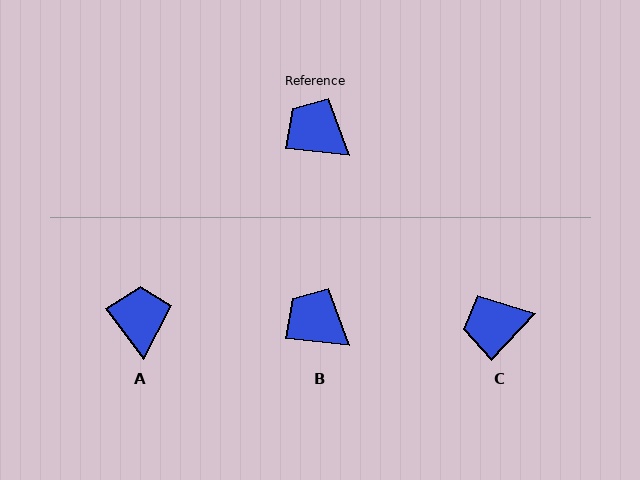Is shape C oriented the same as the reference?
No, it is off by about 53 degrees.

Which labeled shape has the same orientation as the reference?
B.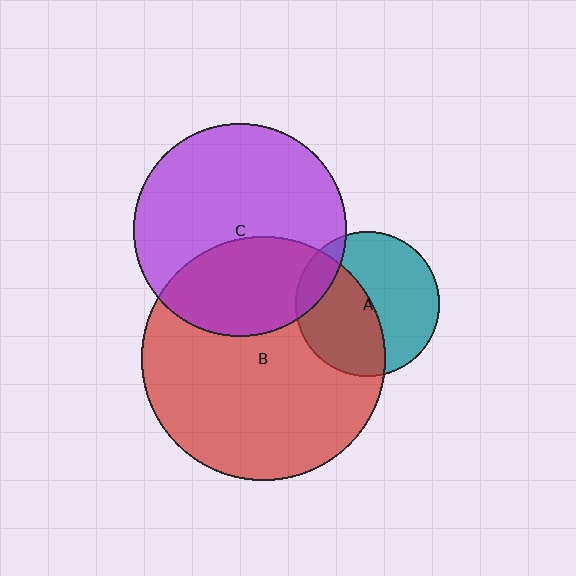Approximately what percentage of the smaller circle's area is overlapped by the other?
Approximately 45%.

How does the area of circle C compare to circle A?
Approximately 2.2 times.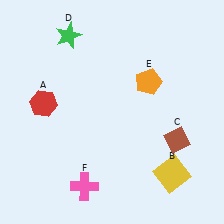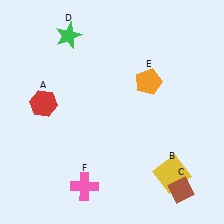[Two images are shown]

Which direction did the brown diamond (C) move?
The brown diamond (C) moved down.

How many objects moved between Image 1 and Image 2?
1 object moved between the two images.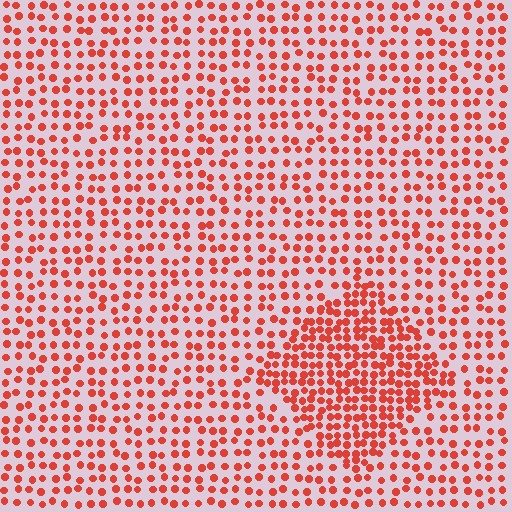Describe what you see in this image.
The image contains small red elements arranged at two different densities. A diamond-shaped region is visible where the elements are more densely packed than the surrounding area.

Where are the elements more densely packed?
The elements are more densely packed inside the diamond boundary.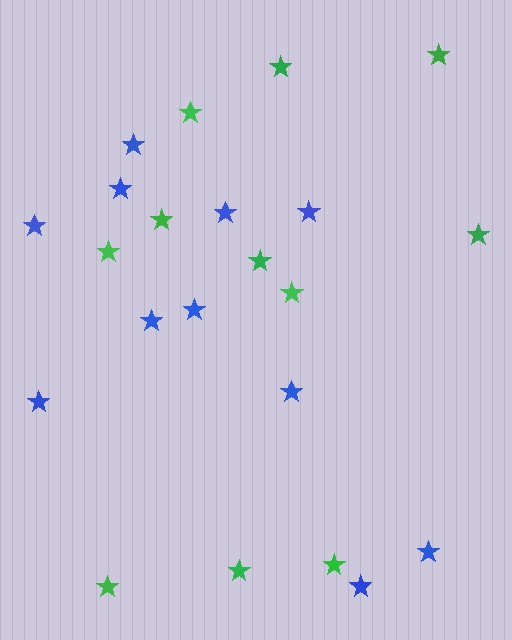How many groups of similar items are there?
There are 2 groups: one group of green stars (11) and one group of blue stars (11).